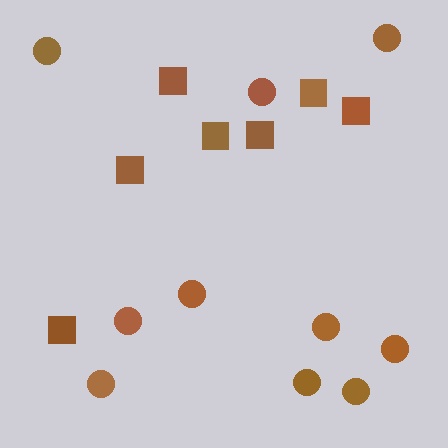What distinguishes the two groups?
There are 2 groups: one group of squares (7) and one group of circles (10).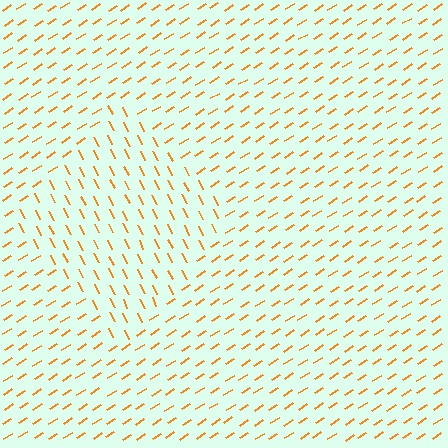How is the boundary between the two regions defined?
The boundary is defined purely by a change in line orientation (approximately 83 degrees difference). All lines are the same color and thickness.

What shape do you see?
I see a diamond.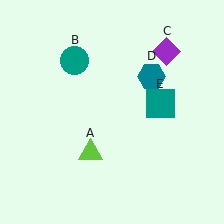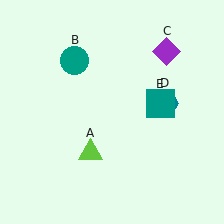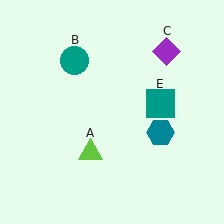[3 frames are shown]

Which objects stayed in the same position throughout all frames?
Lime triangle (object A) and teal circle (object B) and purple diamond (object C) and teal square (object E) remained stationary.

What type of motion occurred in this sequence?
The teal hexagon (object D) rotated clockwise around the center of the scene.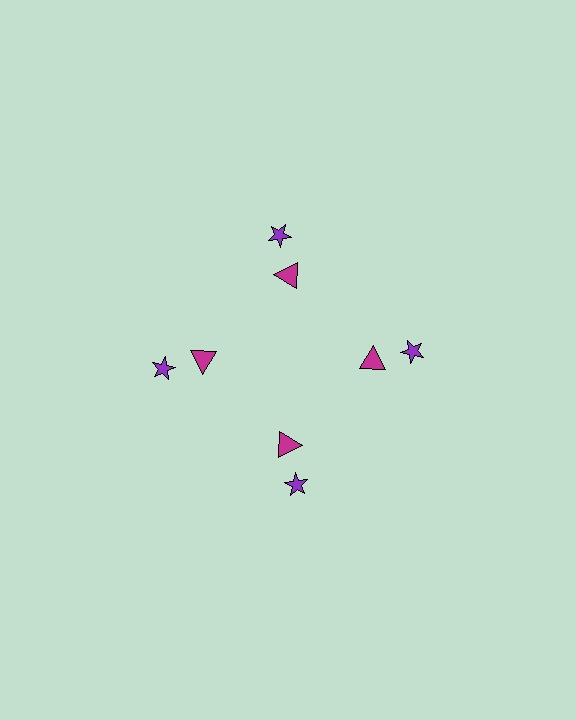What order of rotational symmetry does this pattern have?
This pattern has 4-fold rotational symmetry.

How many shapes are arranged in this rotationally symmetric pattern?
There are 8 shapes, arranged in 4 groups of 2.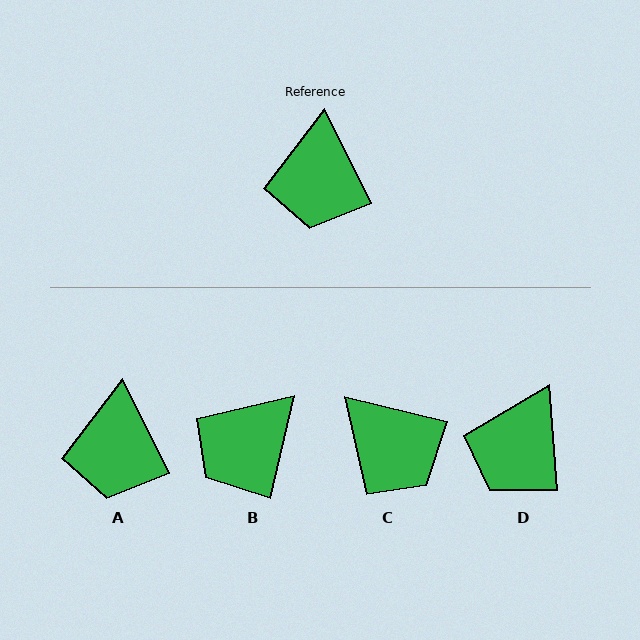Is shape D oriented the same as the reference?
No, it is off by about 22 degrees.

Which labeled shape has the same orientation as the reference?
A.